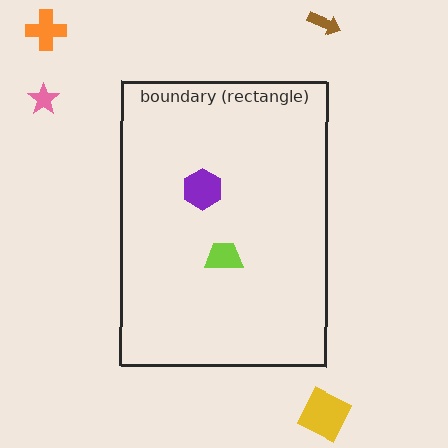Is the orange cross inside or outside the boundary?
Outside.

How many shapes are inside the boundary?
2 inside, 4 outside.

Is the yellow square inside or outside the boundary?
Outside.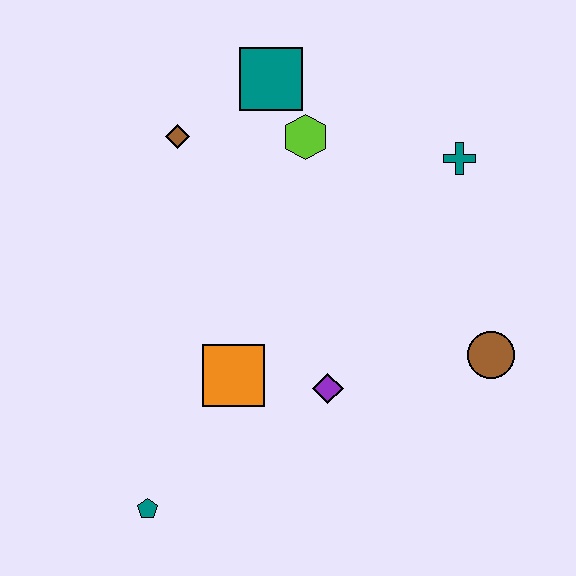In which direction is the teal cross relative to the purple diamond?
The teal cross is above the purple diamond.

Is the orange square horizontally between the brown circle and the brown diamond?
Yes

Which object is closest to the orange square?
The purple diamond is closest to the orange square.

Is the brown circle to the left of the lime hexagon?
No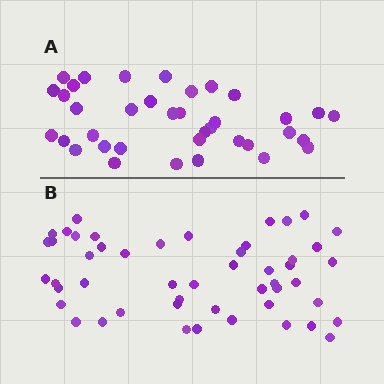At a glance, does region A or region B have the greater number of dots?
Region B (the bottom region) has more dots.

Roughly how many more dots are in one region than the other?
Region B has approximately 15 more dots than region A.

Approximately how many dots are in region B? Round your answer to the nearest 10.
About 50 dots.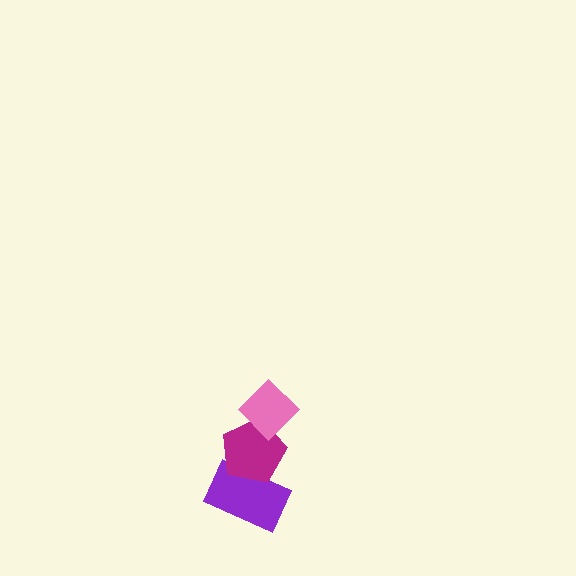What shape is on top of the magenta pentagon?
The pink diamond is on top of the magenta pentagon.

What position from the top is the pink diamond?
The pink diamond is 1st from the top.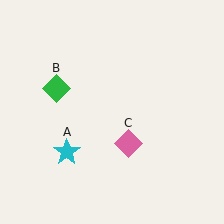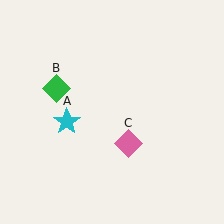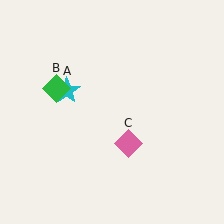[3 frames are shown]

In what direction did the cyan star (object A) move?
The cyan star (object A) moved up.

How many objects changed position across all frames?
1 object changed position: cyan star (object A).